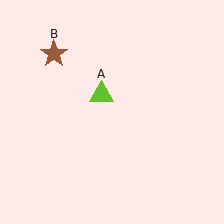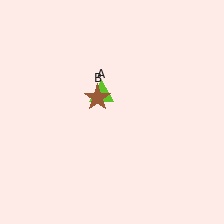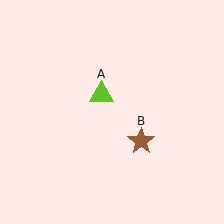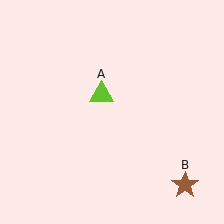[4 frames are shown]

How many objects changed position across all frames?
1 object changed position: brown star (object B).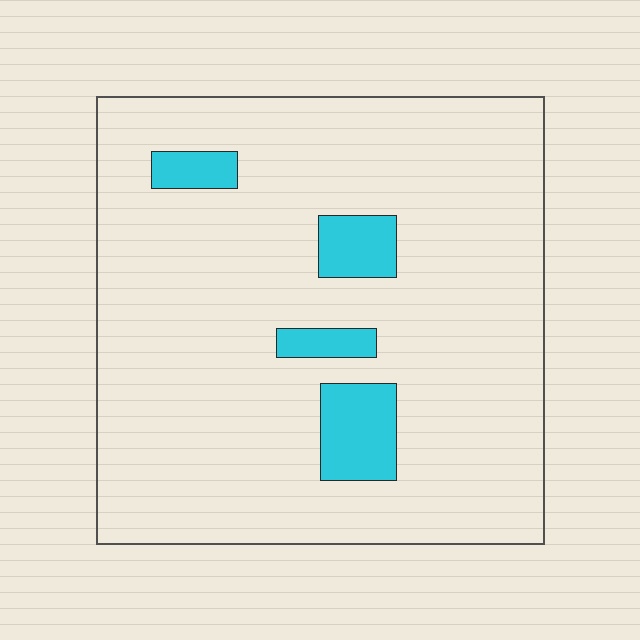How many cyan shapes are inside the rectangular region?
4.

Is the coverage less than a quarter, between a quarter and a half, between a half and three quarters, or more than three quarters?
Less than a quarter.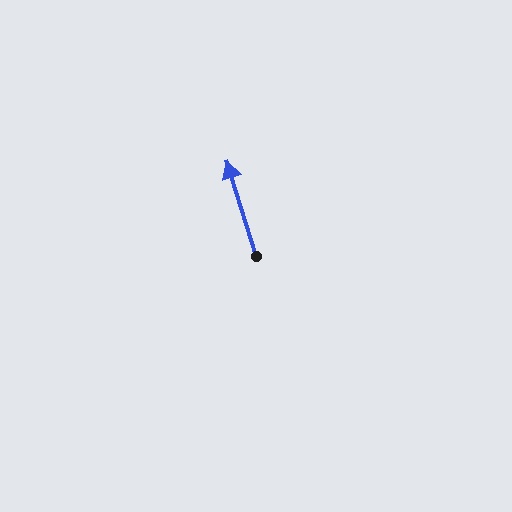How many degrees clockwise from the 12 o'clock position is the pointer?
Approximately 343 degrees.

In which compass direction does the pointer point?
North.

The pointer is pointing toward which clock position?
Roughly 11 o'clock.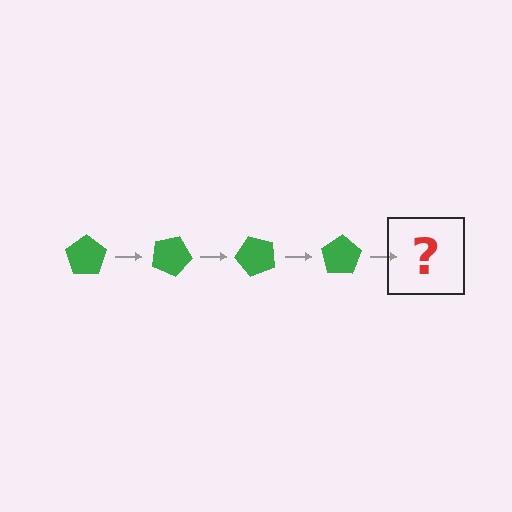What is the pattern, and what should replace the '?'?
The pattern is that the pentagon rotates 25 degrees each step. The '?' should be a green pentagon rotated 100 degrees.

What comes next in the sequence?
The next element should be a green pentagon rotated 100 degrees.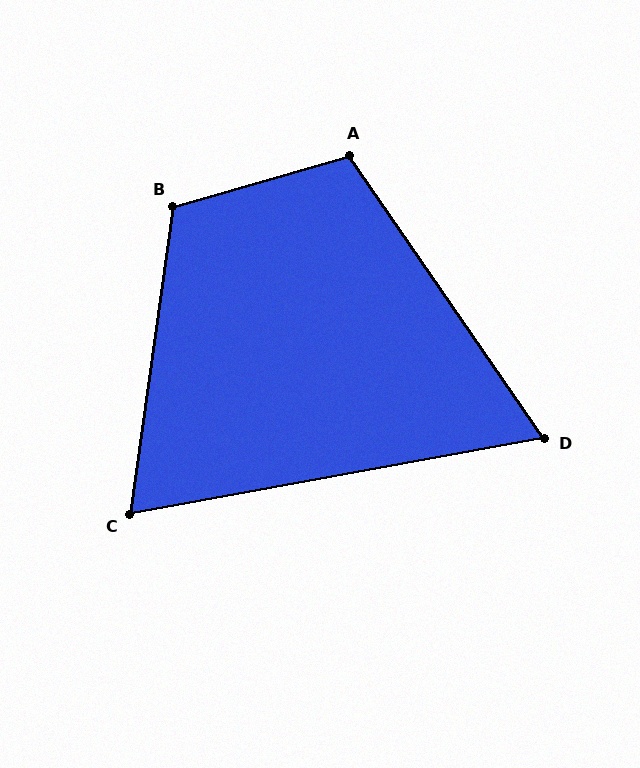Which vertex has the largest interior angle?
B, at approximately 114 degrees.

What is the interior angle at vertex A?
Approximately 108 degrees (obtuse).